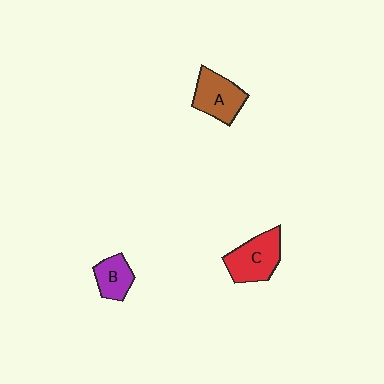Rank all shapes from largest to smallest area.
From largest to smallest: C (red), A (brown), B (purple).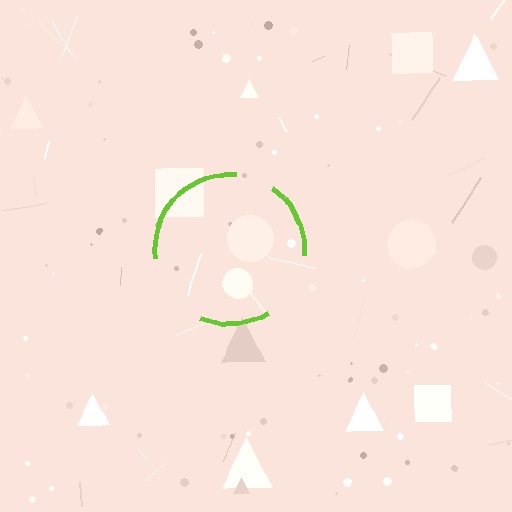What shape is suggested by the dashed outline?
The dashed outline suggests a circle.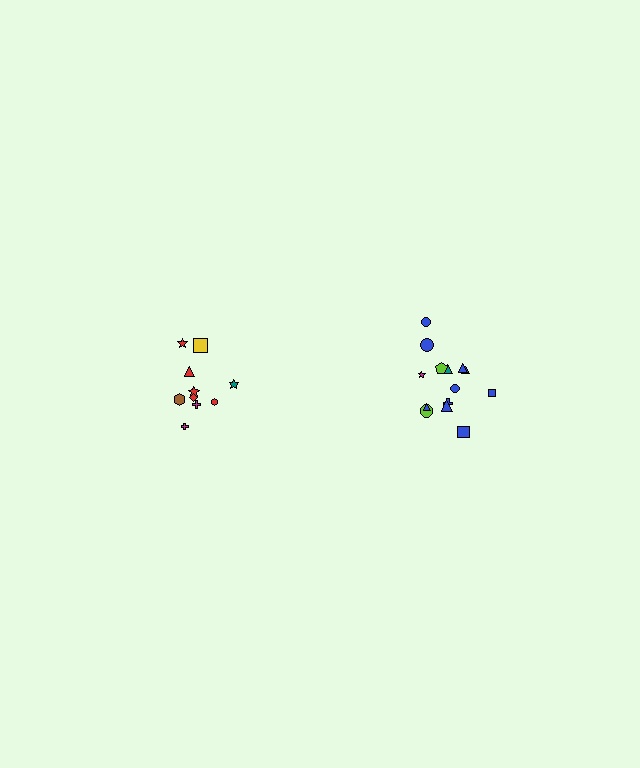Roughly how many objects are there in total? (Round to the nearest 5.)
Roughly 25 objects in total.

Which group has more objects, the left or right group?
The right group.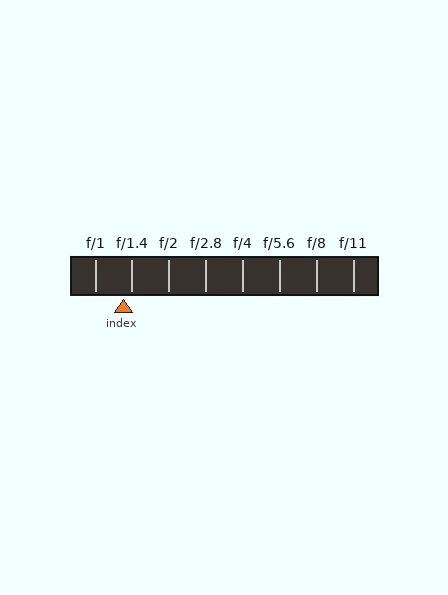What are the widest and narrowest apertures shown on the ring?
The widest aperture shown is f/1 and the narrowest is f/11.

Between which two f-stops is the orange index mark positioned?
The index mark is between f/1 and f/1.4.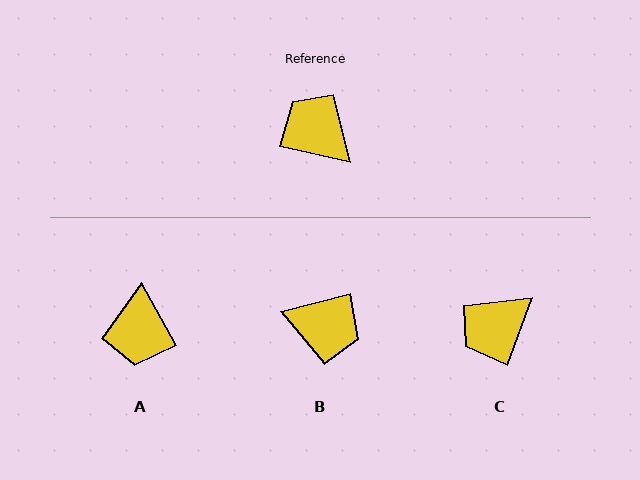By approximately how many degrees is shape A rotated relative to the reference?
Approximately 131 degrees counter-clockwise.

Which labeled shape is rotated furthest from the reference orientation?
B, about 154 degrees away.